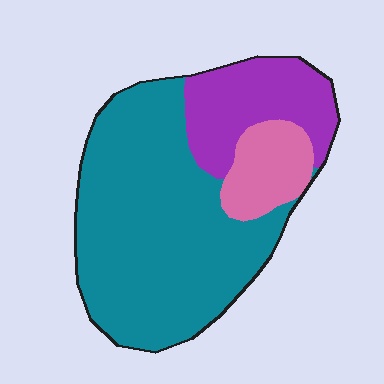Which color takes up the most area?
Teal, at roughly 65%.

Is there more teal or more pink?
Teal.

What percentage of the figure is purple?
Purple covers 22% of the figure.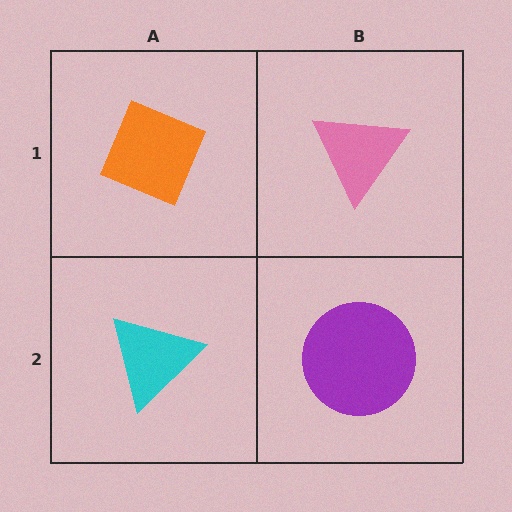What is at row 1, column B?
A pink triangle.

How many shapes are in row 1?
2 shapes.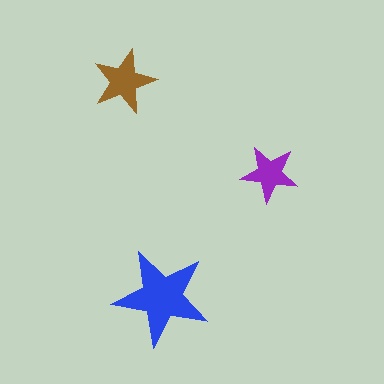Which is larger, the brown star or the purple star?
The brown one.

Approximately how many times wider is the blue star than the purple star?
About 1.5 times wider.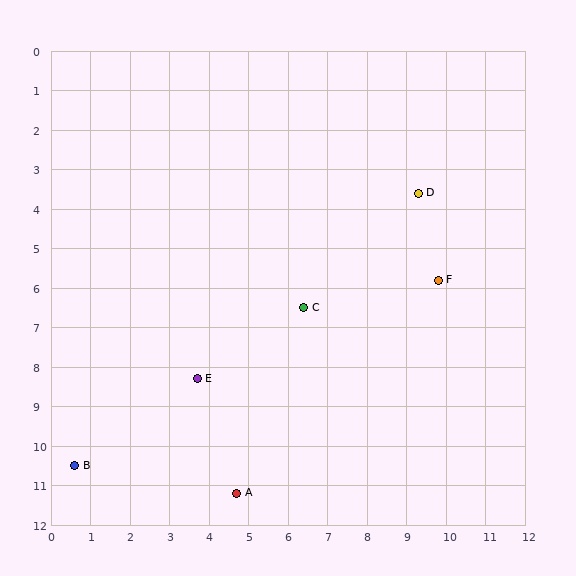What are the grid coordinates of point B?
Point B is at approximately (0.6, 10.5).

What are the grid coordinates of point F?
Point F is at approximately (9.8, 5.8).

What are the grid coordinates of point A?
Point A is at approximately (4.7, 11.2).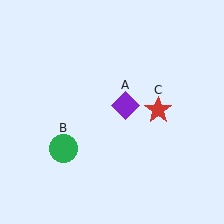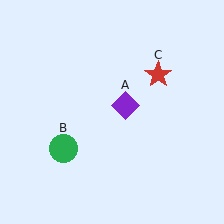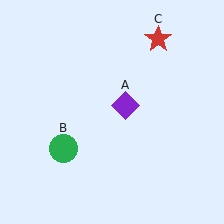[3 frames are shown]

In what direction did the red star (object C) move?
The red star (object C) moved up.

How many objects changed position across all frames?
1 object changed position: red star (object C).